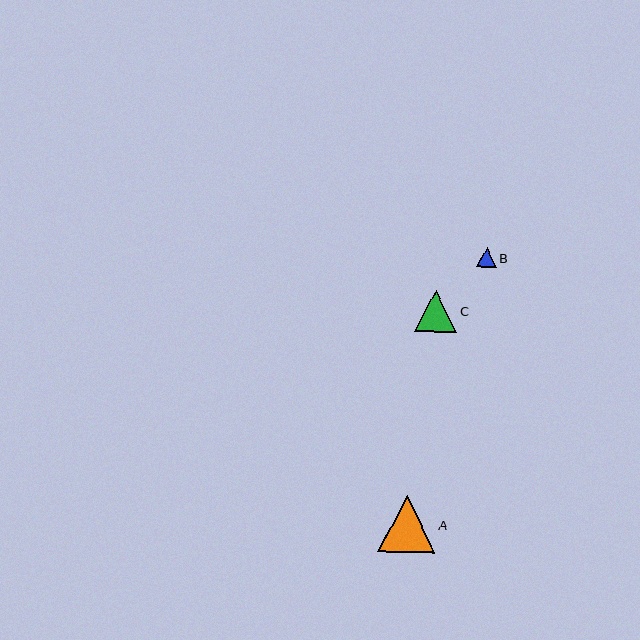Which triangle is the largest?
Triangle A is the largest with a size of approximately 57 pixels.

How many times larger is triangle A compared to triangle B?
Triangle A is approximately 2.9 times the size of triangle B.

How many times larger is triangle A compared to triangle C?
Triangle A is approximately 1.3 times the size of triangle C.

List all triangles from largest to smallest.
From largest to smallest: A, C, B.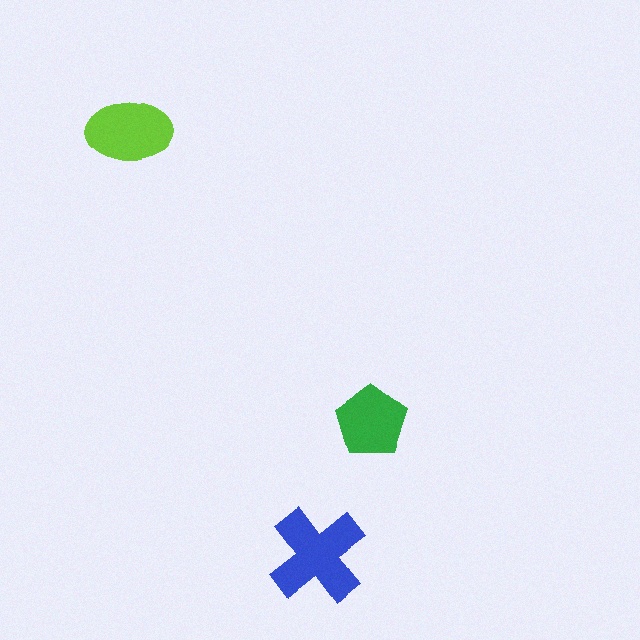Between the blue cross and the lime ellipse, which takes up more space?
The blue cross.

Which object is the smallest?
The green pentagon.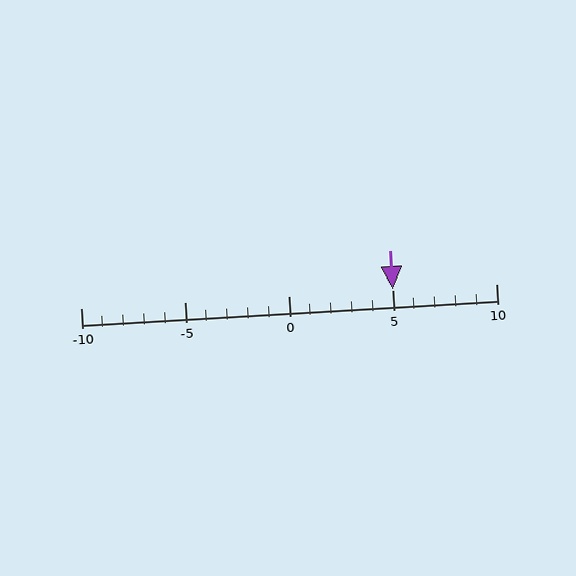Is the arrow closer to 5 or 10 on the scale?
The arrow is closer to 5.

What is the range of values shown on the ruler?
The ruler shows values from -10 to 10.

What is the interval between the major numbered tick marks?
The major tick marks are spaced 5 units apart.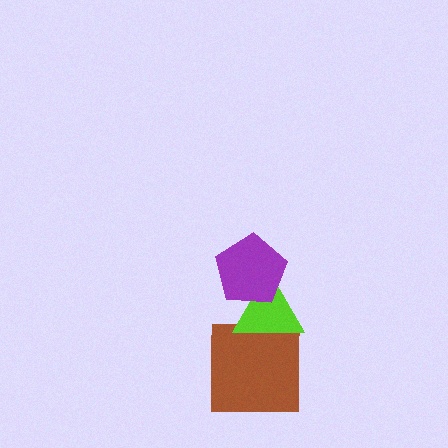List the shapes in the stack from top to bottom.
From top to bottom: the purple pentagon, the lime triangle, the brown square.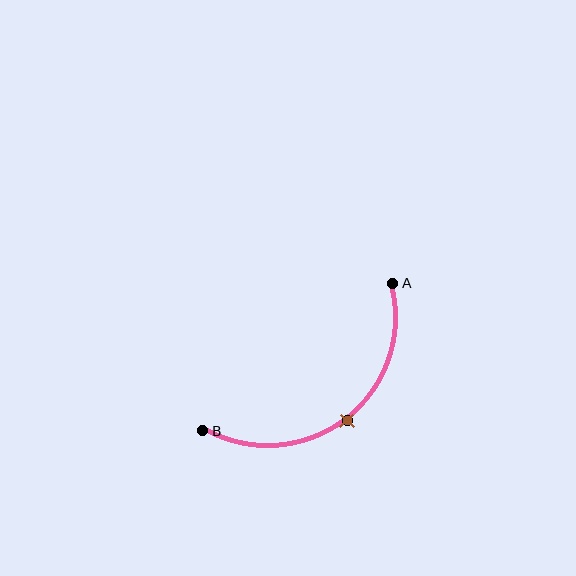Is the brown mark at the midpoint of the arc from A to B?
Yes. The brown mark lies on the arc at equal arc-length from both A and B — it is the arc midpoint.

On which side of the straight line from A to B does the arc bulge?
The arc bulges below and to the right of the straight line connecting A and B.